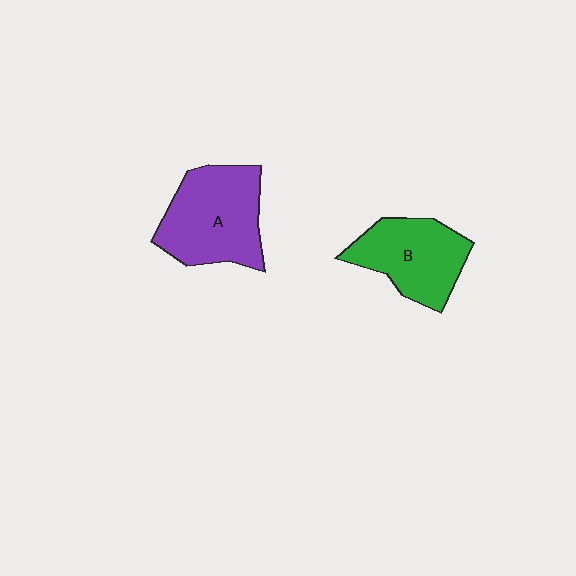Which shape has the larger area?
Shape A (purple).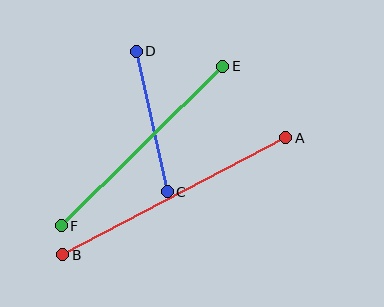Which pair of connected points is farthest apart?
Points A and B are farthest apart.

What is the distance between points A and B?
The distance is approximately 252 pixels.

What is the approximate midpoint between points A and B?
The midpoint is at approximately (174, 196) pixels.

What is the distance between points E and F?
The distance is approximately 227 pixels.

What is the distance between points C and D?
The distance is approximately 144 pixels.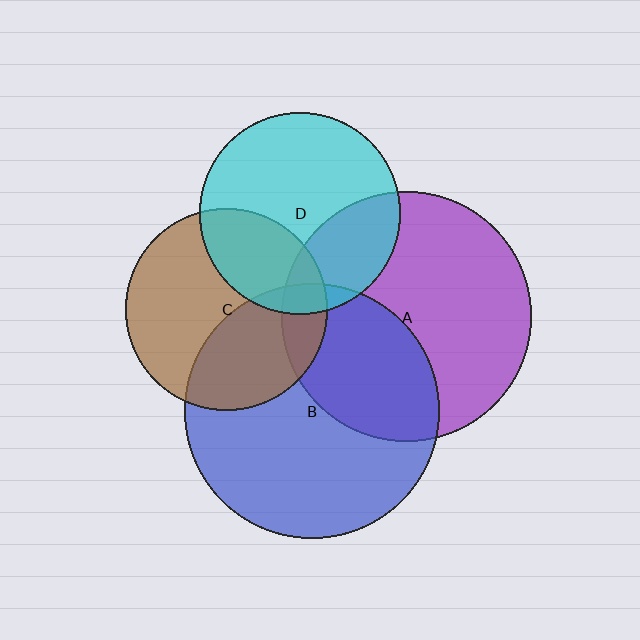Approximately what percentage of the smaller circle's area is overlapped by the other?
Approximately 35%.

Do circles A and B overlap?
Yes.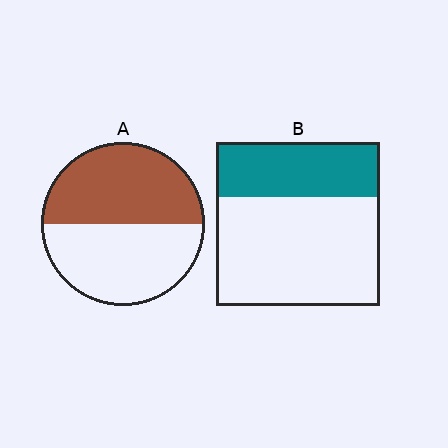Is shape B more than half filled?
No.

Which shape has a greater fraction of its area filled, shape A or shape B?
Shape A.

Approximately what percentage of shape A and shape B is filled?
A is approximately 50% and B is approximately 35%.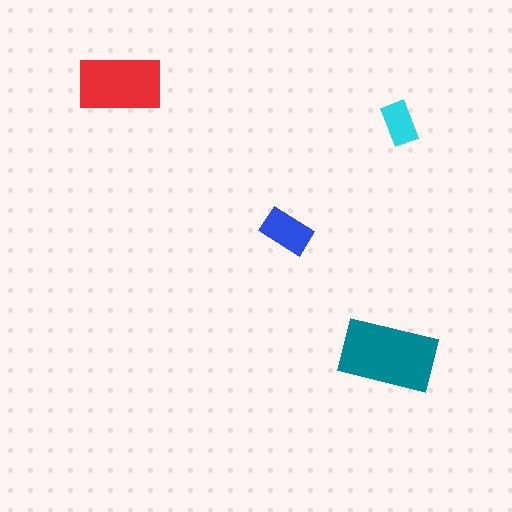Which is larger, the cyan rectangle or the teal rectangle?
The teal one.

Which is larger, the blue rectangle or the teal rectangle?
The teal one.